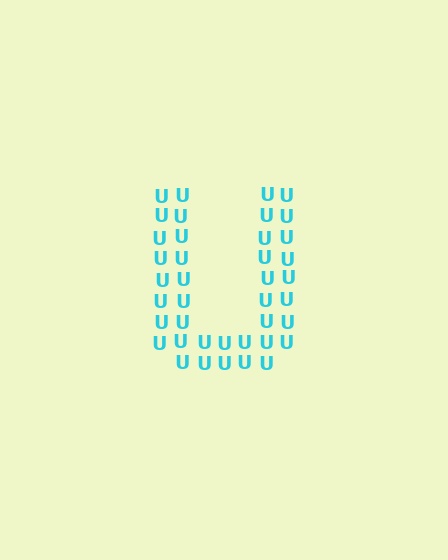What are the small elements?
The small elements are letter U's.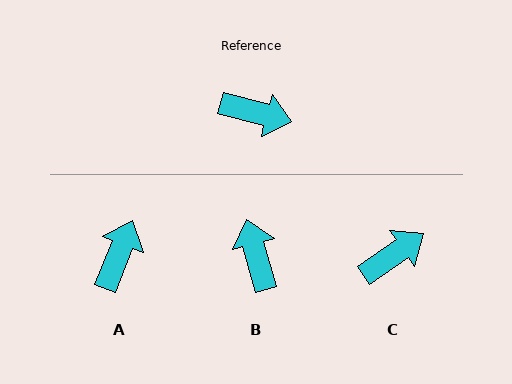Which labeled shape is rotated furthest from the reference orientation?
B, about 120 degrees away.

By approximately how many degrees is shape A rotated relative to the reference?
Approximately 83 degrees counter-clockwise.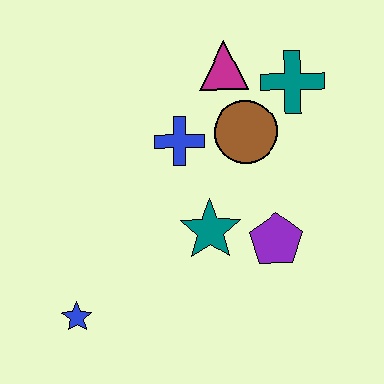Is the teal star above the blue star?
Yes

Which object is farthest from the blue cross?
The blue star is farthest from the blue cross.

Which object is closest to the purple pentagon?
The teal star is closest to the purple pentagon.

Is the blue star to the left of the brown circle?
Yes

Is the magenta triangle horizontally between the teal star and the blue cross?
No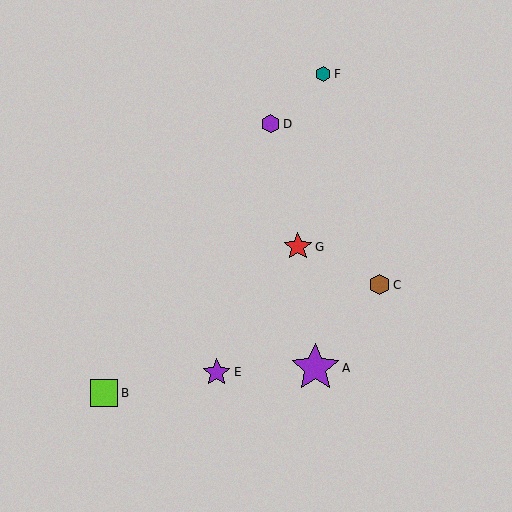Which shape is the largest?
The purple star (labeled A) is the largest.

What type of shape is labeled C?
Shape C is a brown hexagon.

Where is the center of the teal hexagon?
The center of the teal hexagon is at (323, 74).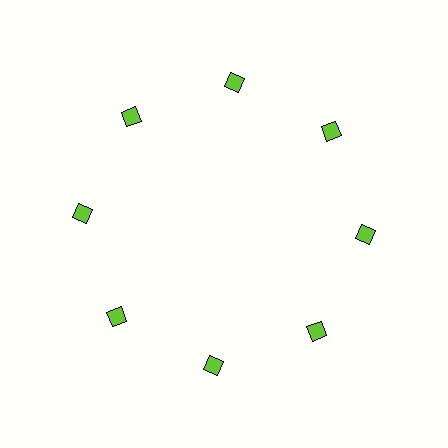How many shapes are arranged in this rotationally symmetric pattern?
There are 8 shapes, arranged in 8 groups of 1.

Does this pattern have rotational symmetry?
Yes, this pattern has 8-fold rotational symmetry. It looks the same after rotating 45 degrees around the center.